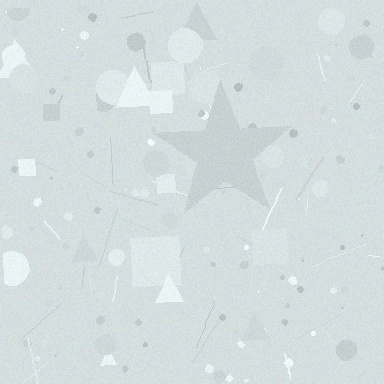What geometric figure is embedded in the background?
A star is embedded in the background.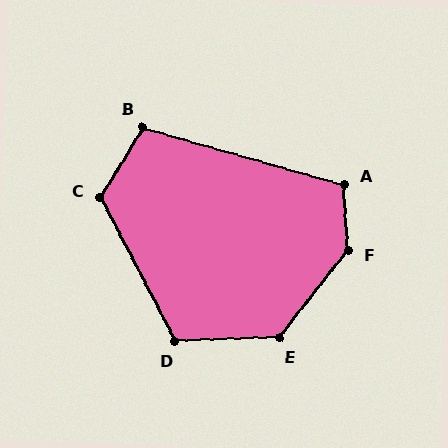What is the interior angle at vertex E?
Approximately 130 degrees (obtuse).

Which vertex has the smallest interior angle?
B, at approximately 105 degrees.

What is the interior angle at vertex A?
Approximately 109 degrees (obtuse).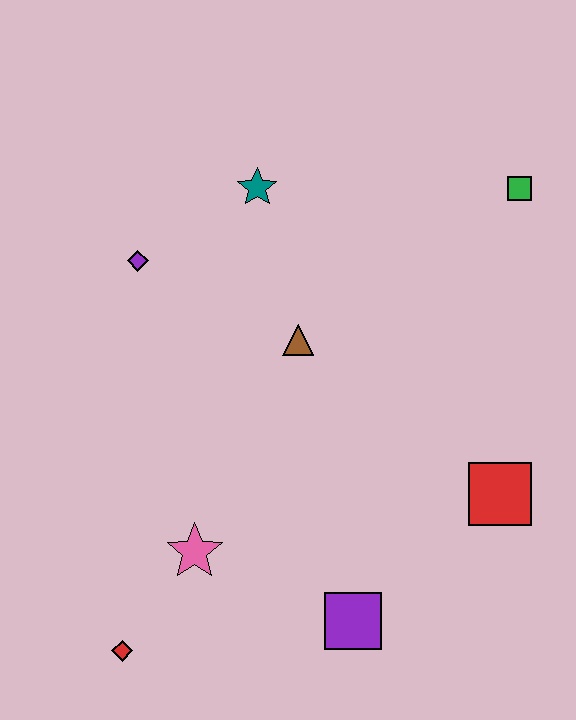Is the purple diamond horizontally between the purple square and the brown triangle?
No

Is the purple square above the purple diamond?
No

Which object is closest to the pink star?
The red diamond is closest to the pink star.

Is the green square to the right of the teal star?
Yes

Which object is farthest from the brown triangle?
The red diamond is farthest from the brown triangle.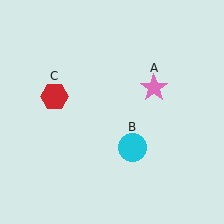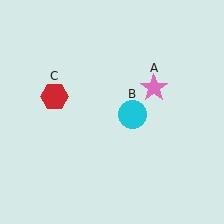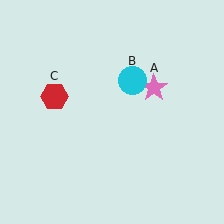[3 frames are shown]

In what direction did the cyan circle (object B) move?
The cyan circle (object B) moved up.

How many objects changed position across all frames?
1 object changed position: cyan circle (object B).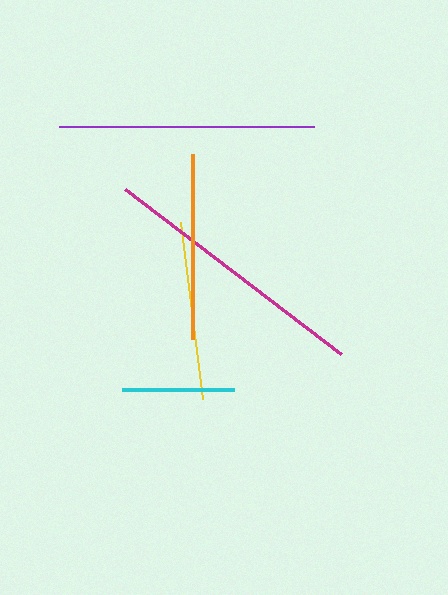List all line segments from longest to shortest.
From longest to shortest: magenta, purple, orange, yellow, cyan.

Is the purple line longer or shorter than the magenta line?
The magenta line is longer than the purple line.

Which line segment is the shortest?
The cyan line is the shortest at approximately 111 pixels.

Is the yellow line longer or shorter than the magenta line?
The magenta line is longer than the yellow line.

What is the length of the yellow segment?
The yellow segment is approximately 178 pixels long.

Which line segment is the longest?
The magenta line is the longest at approximately 272 pixels.